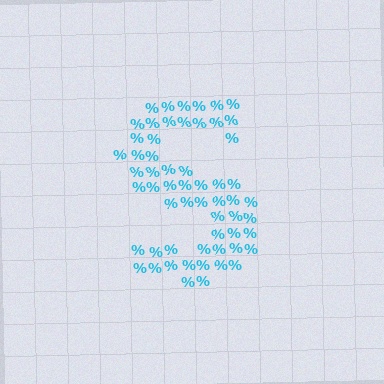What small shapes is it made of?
It is made of small percent signs.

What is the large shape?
The large shape is the letter S.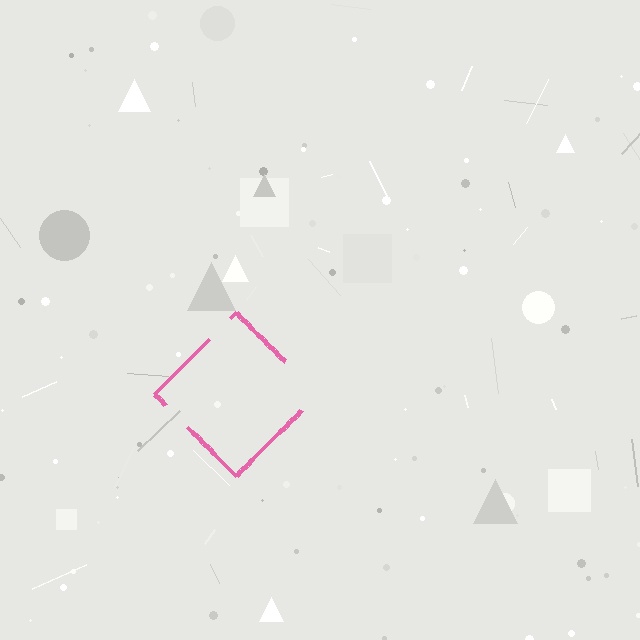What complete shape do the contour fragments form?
The contour fragments form a diamond.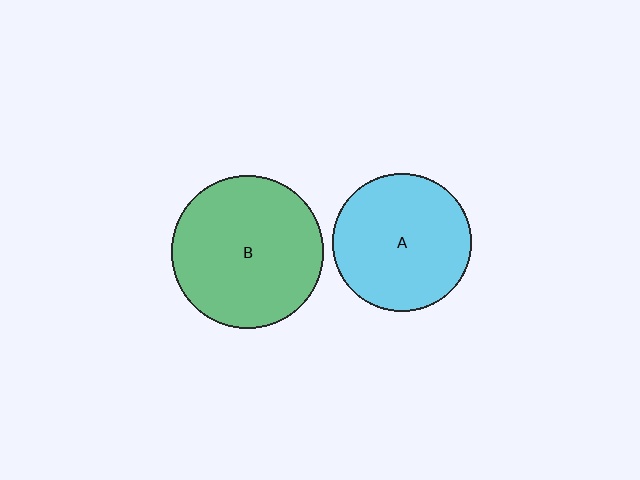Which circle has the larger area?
Circle B (green).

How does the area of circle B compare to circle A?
Approximately 1.2 times.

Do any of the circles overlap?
No, none of the circles overlap.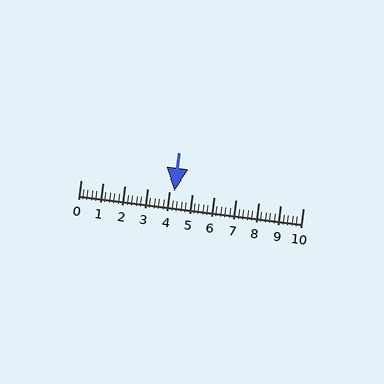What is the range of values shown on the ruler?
The ruler shows values from 0 to 10.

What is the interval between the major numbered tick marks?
The major tick marks are spaced 1 units apart.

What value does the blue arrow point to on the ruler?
The blue arrow points to approximately 4.2.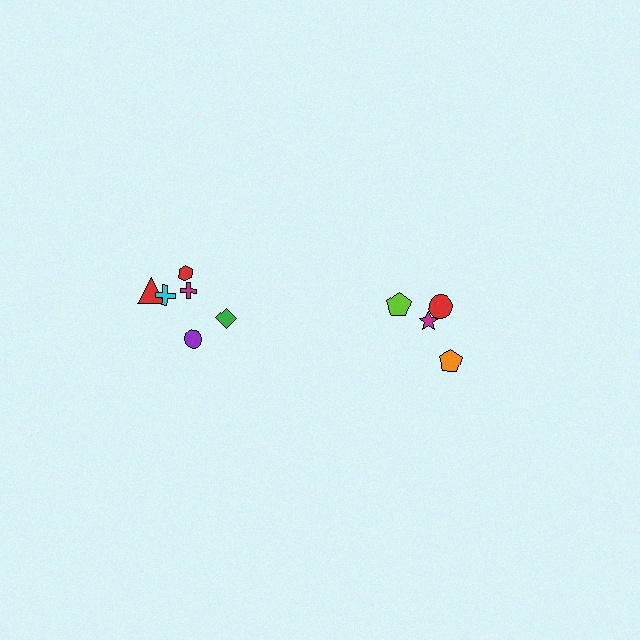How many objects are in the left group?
There are 6 objects.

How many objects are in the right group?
There are 4 objects.